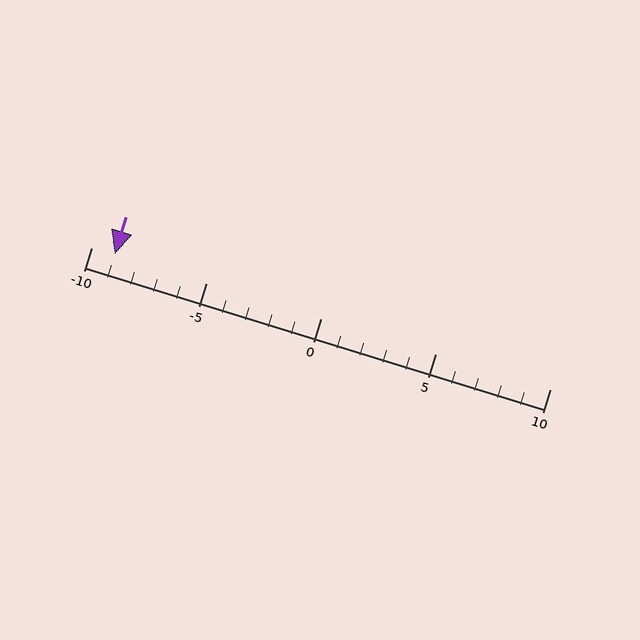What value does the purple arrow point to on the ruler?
The purple arrow points to approximately -9.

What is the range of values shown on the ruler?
The ruler shows values from -10 to 10.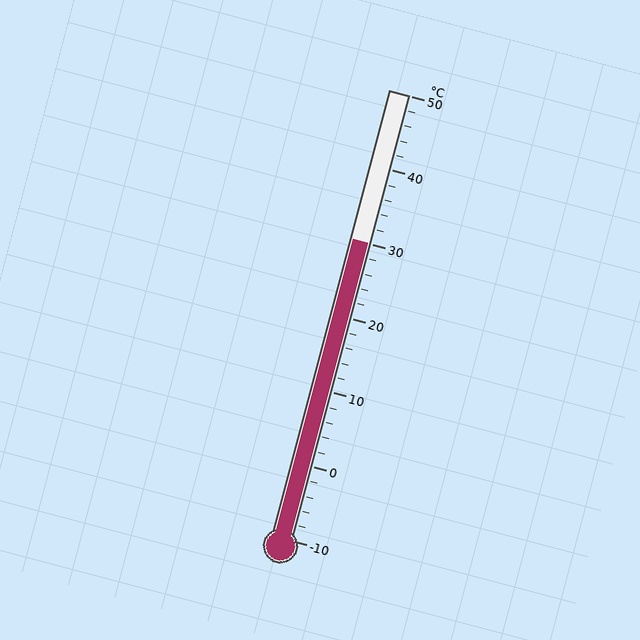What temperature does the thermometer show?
The thermometer shows approximately 30°C.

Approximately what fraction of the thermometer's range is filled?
The thermometer is filled to approximately 65% of its range.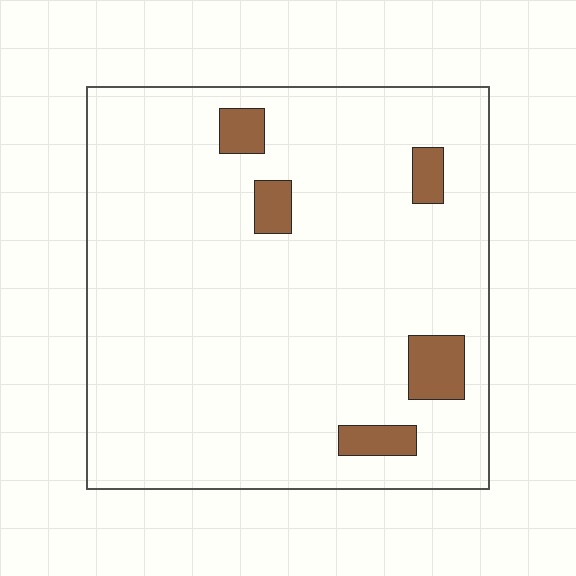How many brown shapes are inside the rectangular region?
5.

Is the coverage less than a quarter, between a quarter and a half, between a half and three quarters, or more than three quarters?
Less than a quarter.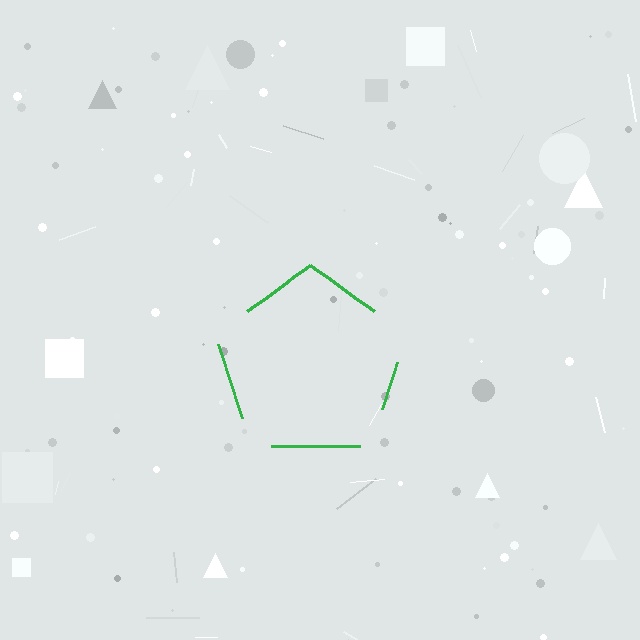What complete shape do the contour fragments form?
The contour fragments form a pentagon.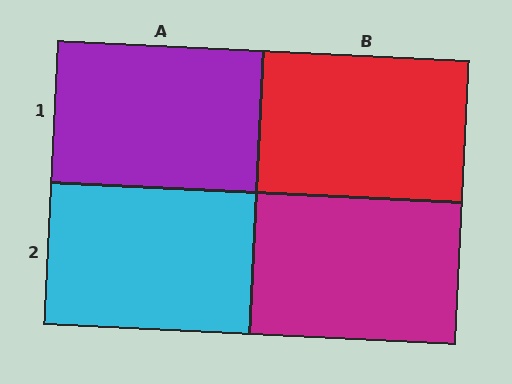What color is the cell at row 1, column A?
Purple.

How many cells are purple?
1 cell is purple.